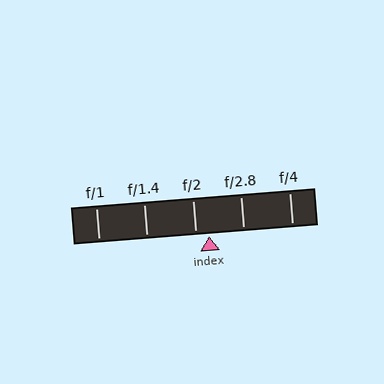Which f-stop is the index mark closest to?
The index mark is closest to f/2.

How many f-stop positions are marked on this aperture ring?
There are 5 f-stop positions marked.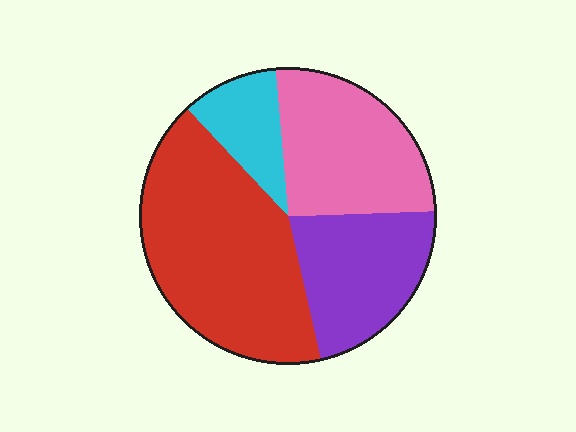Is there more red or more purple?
Red.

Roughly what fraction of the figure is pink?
Pink covers 26% of the figure.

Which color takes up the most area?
Red, at roughly 40%.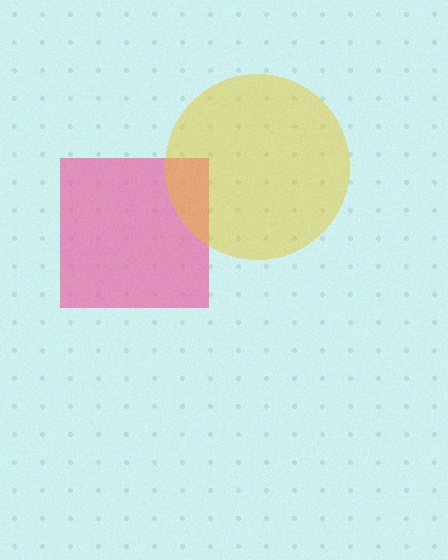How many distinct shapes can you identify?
There are 2 distinct shapes: a pink square, a yellow circle.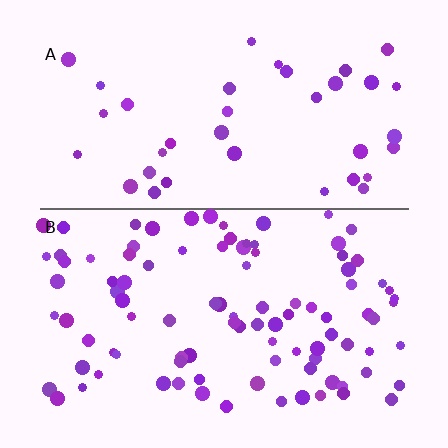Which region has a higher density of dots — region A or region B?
B (the bottom).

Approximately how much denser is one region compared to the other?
Approximately 2.4× — region B over region A.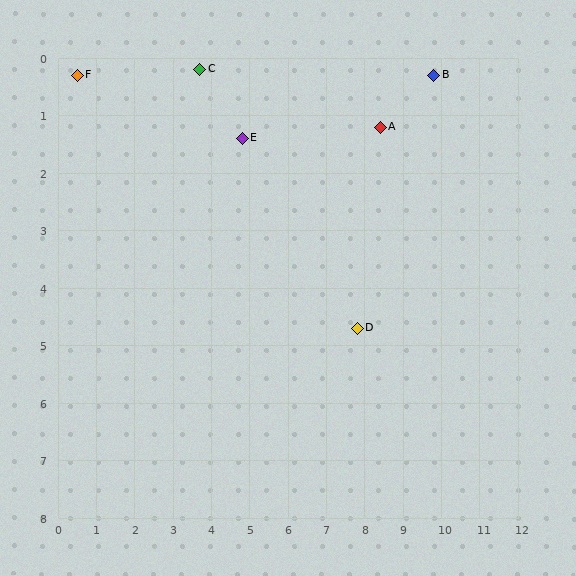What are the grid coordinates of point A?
Point A is at approximately (8.4, 1.2).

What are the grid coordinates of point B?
Point B is at approximately (9.8, 0.3).